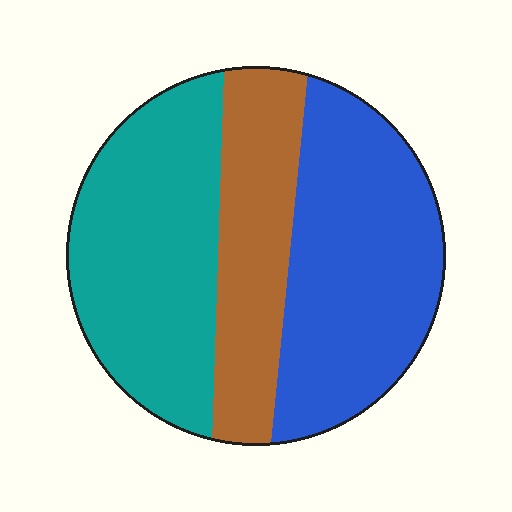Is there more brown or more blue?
Blue.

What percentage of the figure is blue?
Blue takes up about two fifths (2/5) of the figure.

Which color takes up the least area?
Brown, at roughly 25%.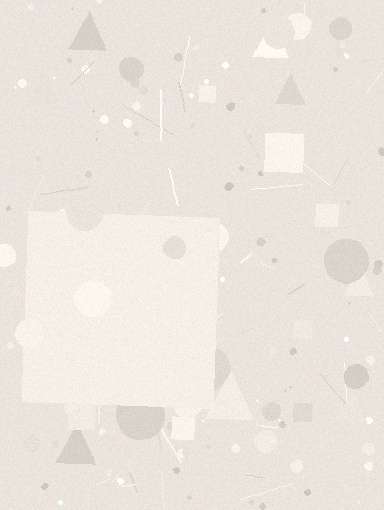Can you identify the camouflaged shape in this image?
The camouflaged shape is a square.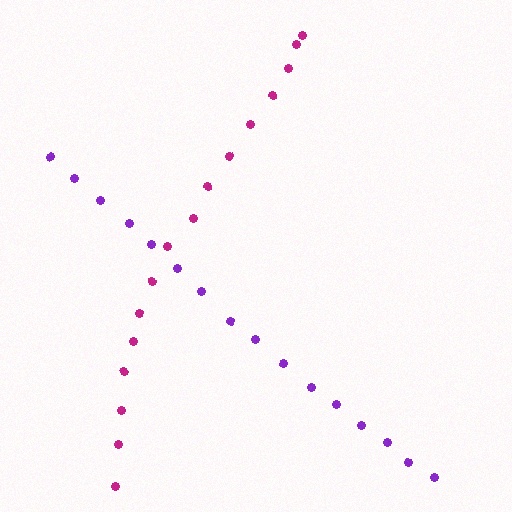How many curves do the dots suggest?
There are 2 distinct paths.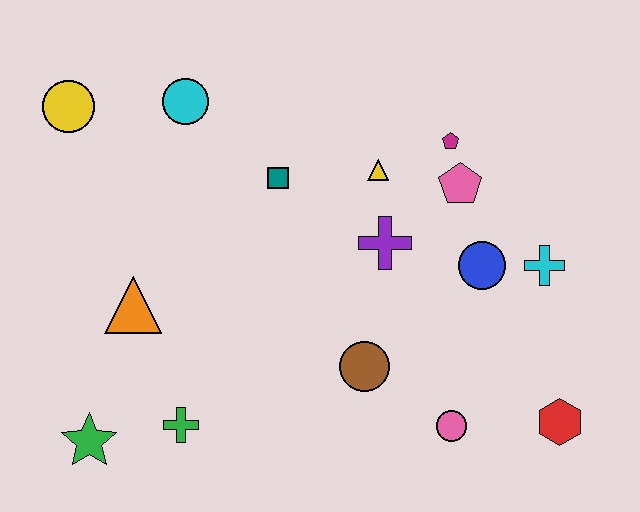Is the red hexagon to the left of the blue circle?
No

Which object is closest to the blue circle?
The cyan cross is closest to the blue circle.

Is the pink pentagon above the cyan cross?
Yes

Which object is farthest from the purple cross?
The green star is farthest from the purple cross.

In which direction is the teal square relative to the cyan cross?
The teal square is to the left of the cyan cross.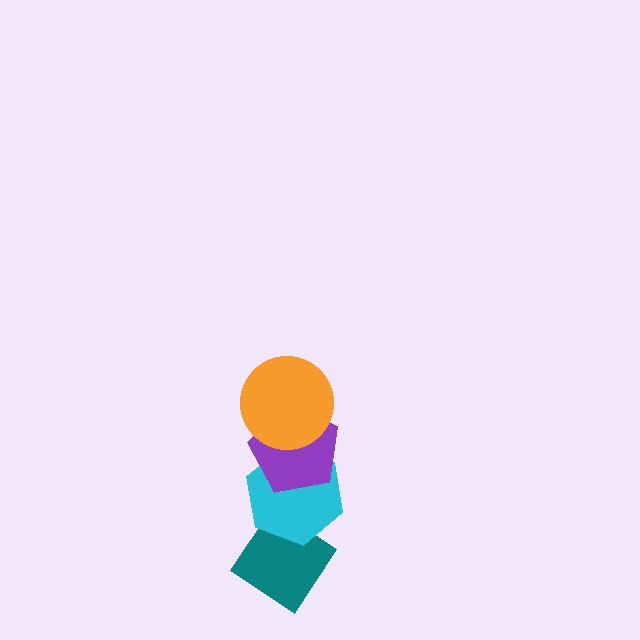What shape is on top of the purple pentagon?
The orange circle is on top of the purple pentagon.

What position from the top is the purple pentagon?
The purple pentagon is 2nd from the top.